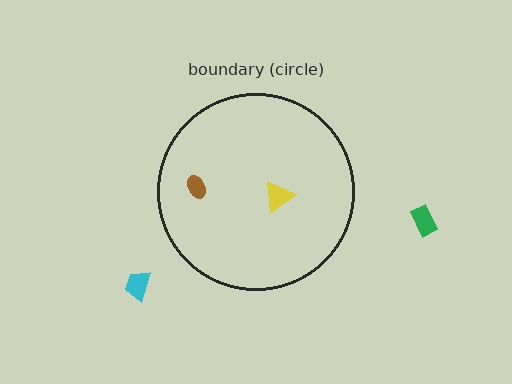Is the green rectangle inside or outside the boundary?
Outside.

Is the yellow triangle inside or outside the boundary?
Inside.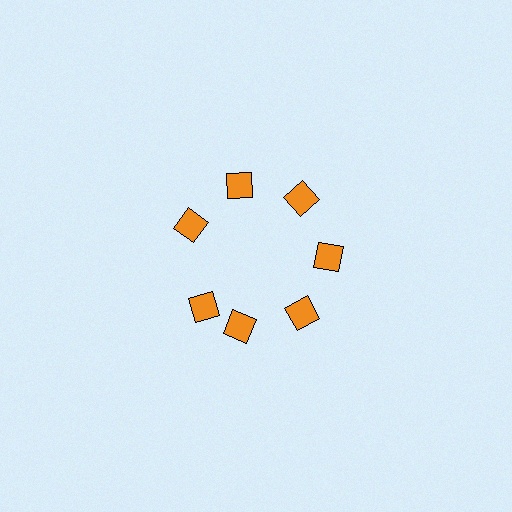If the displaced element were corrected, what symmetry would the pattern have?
It would have 7-fold rotational symmetry — the pattern would map onto itself every 51 degrees.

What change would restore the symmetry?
The symmetry would be restored by rotating it back into even spacing with its neighbors so that all 7 diamonds sit at equal angles and equal distance from the center.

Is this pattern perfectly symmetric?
No. The 7 orange diamonds are arranged in a ring, but one element near the 8 o'clock position is rotated out of alignment along the ring, breaking the 7-fold rotational symmetry.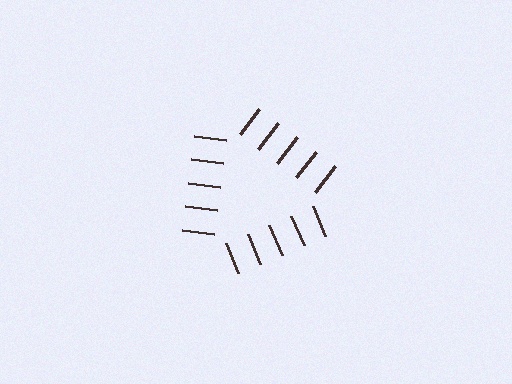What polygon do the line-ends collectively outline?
An illusory triangle — the line segments terminate on its edges but no continuous stroke is drawn.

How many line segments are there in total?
15 — 5 along each of the 3 edges.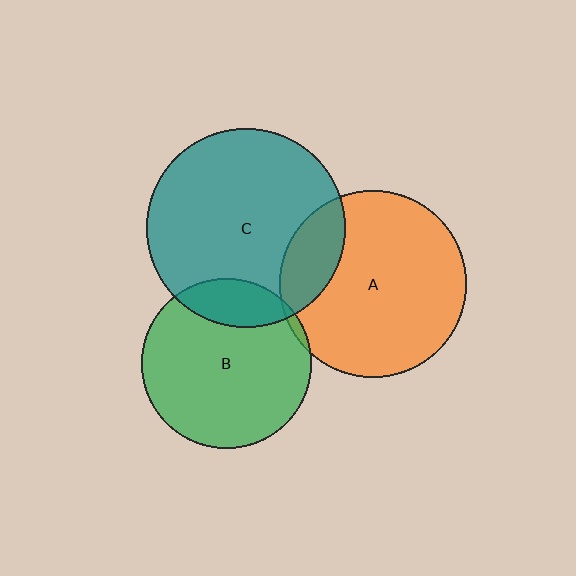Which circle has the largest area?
Circle C (teal).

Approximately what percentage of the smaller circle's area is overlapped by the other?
Approximately 5%.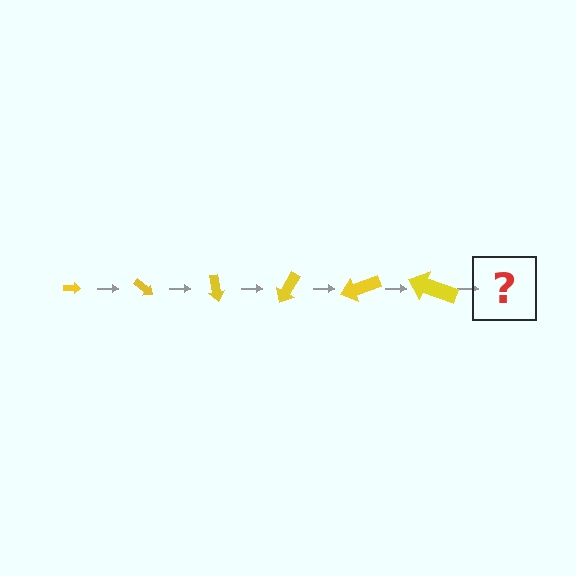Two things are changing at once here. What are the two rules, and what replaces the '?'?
The two rules are that the arrow grows larger each step and it rotates 40 degrees each step. The '?' should be an arrow, larger than the previous one and rotated 240 degrees from the start.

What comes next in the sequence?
The next element should be an arrow, larger than the previous one and rotated 240 degrees from the start.